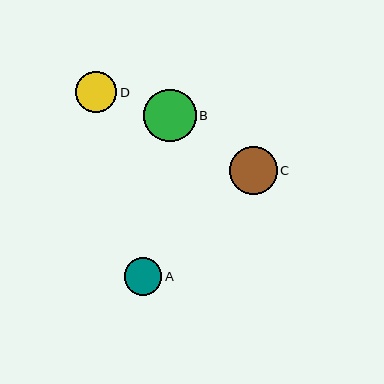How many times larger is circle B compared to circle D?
Circle B is approximately 1.3 times the size of circle D.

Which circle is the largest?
Circle B is the largest with a size of approximately 53 pixels.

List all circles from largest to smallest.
From largest to smallest: B, C, D, A.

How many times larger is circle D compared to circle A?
Circle D is approximately 1.1 times the size of circle A.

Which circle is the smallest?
Circle A is the smallest with a size of approximately 37 pixels.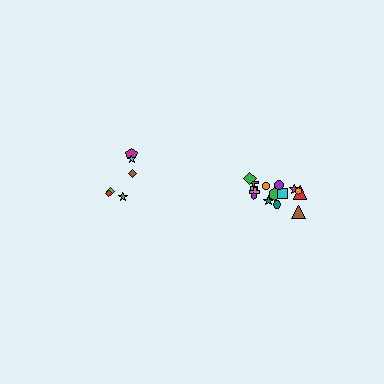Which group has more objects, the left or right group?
The right group.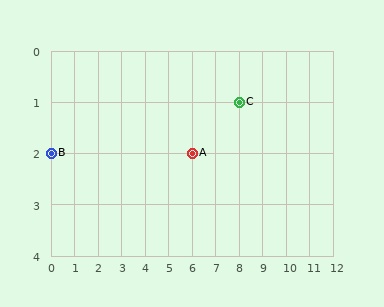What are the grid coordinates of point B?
Point B is at grid coordinates (0, 2).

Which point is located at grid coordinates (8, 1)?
Point C is at (8, 1).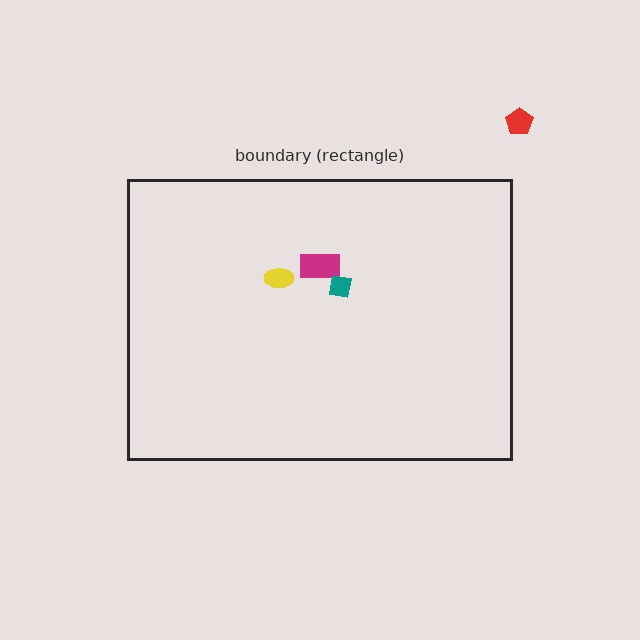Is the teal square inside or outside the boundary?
Inside.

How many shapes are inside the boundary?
3 inside, 1 outside.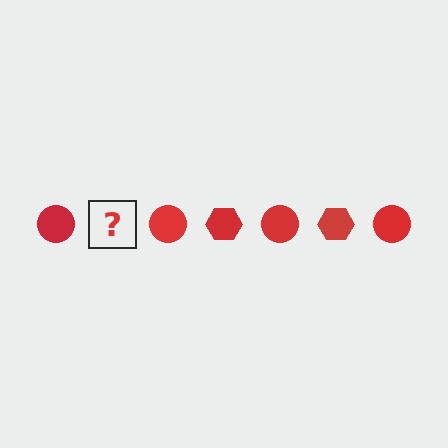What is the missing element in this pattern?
The missing element is a red hexagon.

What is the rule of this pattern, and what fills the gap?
The rule is that the pattern cycles through circle, hexagon shapes in red. The gap should be filled with a red hexagon.